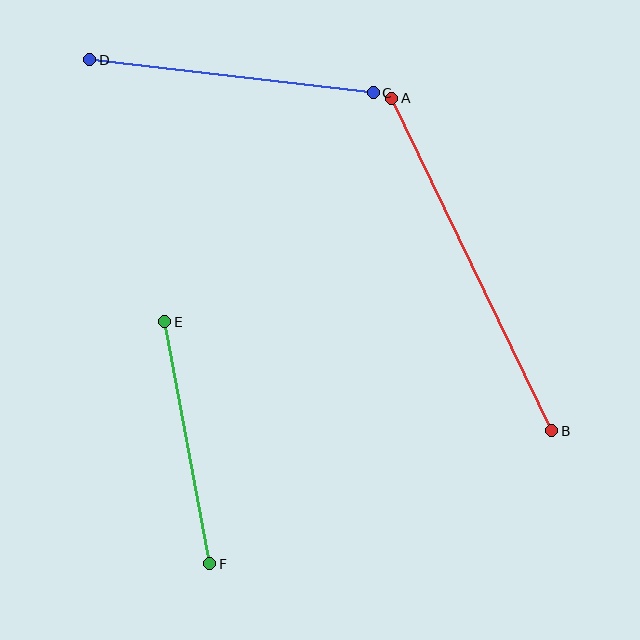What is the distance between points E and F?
The distance is approximately 246 pixels.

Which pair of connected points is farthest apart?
Points A and B are farthest apart.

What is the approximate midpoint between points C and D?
The midpoint is at approximately (232, 76) pixels.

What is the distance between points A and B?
The distance is approximately 369 pixels.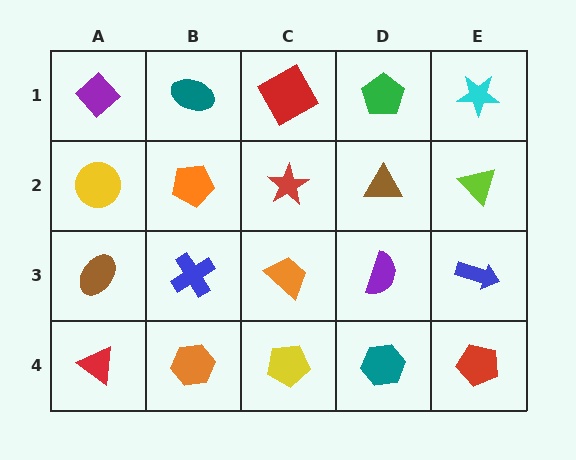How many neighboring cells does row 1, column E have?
2.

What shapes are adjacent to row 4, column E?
A blue arrow (row 3, column E), a teal hexagon (row 4, column D).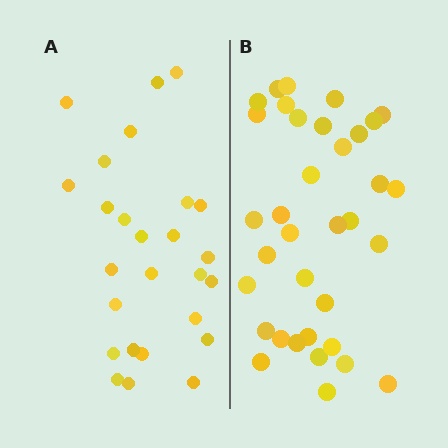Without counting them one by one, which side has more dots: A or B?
Region B (the right region) has more dots.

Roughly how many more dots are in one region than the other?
Region B has roughly 8 or so more dots than region A.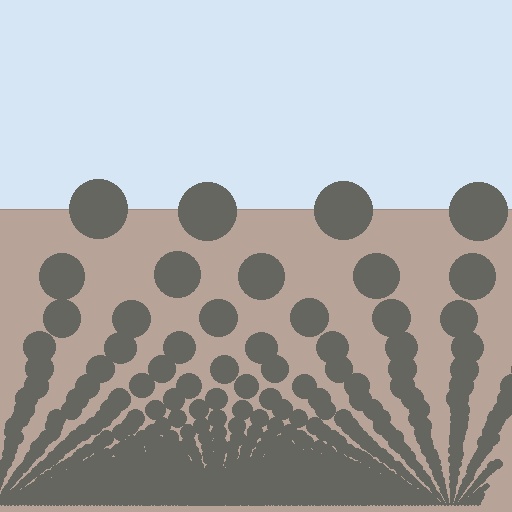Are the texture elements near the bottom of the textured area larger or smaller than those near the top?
Smaller. The gradient is inverted — elements near the bottom are smaller and denser.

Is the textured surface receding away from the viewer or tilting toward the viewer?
The surface appears to tilt toward the viewer. Texture elements get larger and sparser toward the top.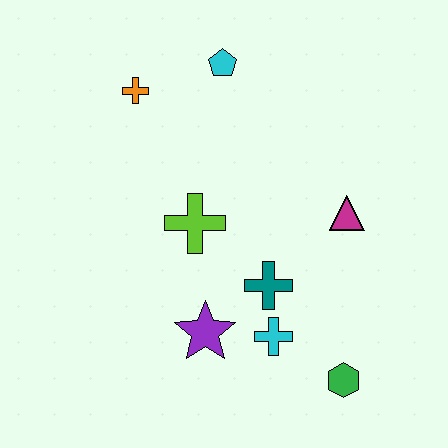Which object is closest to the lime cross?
The teal cross is closest to the lime cross.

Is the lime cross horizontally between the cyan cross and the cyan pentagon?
No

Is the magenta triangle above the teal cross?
Yes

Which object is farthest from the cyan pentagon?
The green hexagon is farthest from the cyan pentagon.